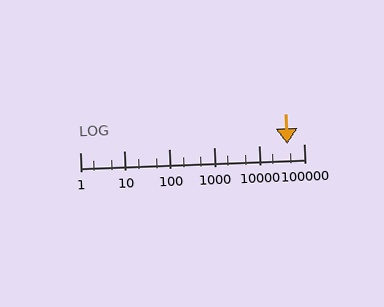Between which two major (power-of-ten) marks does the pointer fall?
The pointer is between 10000 and 100000.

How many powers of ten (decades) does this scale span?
The scale spans 5 decades, from 1 to 100000.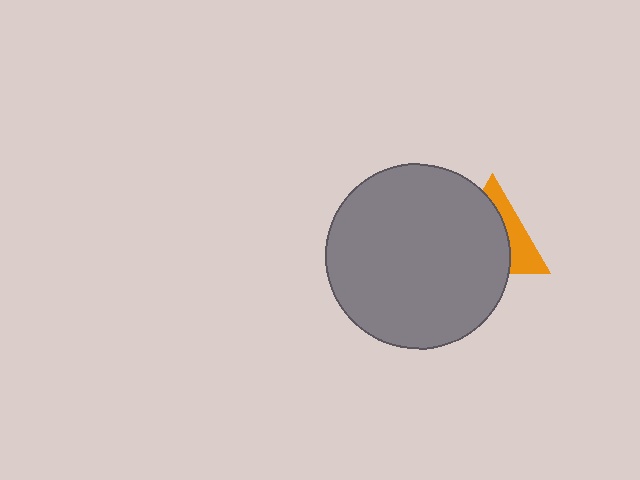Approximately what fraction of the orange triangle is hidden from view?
Roughly 64% of the orange triangle is hidden behind the gray circle.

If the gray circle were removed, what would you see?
You would see the complete orange triangle.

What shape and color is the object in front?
The object in front is a gray circle.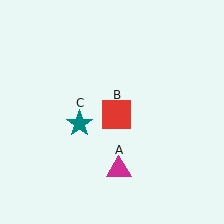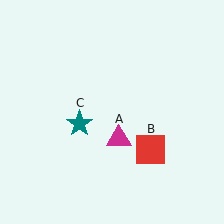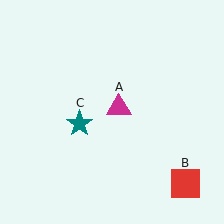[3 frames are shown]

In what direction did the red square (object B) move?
The red square (object B) moved down and to the right.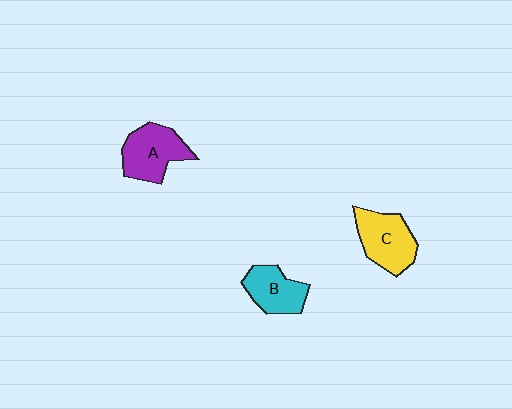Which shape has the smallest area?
Shape B (cyan).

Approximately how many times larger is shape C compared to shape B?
Approximately 1.2 times.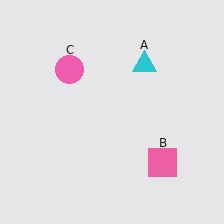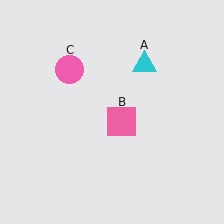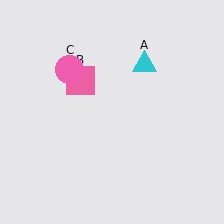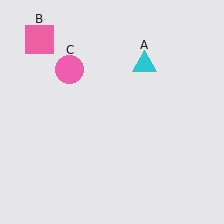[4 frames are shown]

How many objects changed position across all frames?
1 object changed position: pink square (object B).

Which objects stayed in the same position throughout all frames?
Cyan triangle (object A) and pink circle (object C) remained stationary.